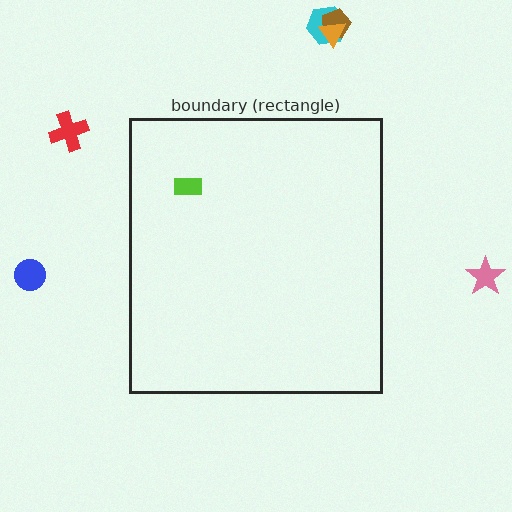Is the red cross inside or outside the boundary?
Outside.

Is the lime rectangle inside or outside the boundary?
Inside.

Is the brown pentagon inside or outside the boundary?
Outside.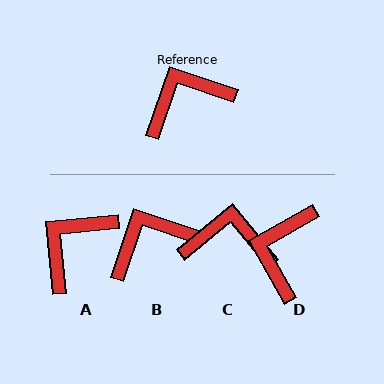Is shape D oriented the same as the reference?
No, it is off by about 49 degrees.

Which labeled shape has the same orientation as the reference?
B.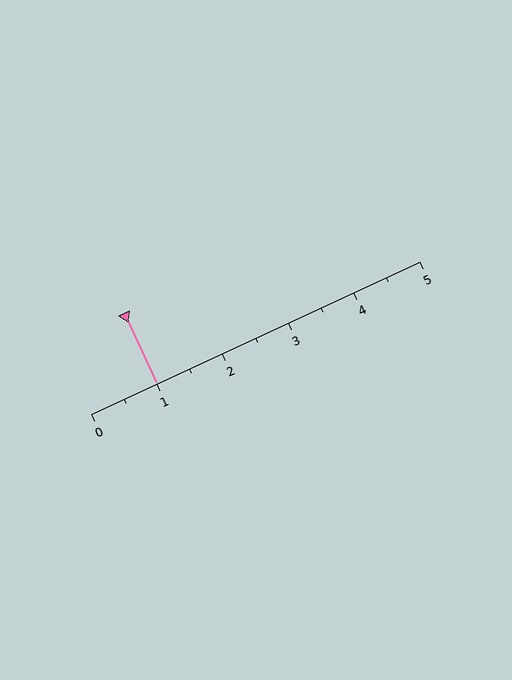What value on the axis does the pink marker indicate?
The marker indicates approximately 1.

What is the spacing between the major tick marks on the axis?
The major ticks are spaced 1 apart.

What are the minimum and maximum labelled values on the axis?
The axis runs from 0 to 5.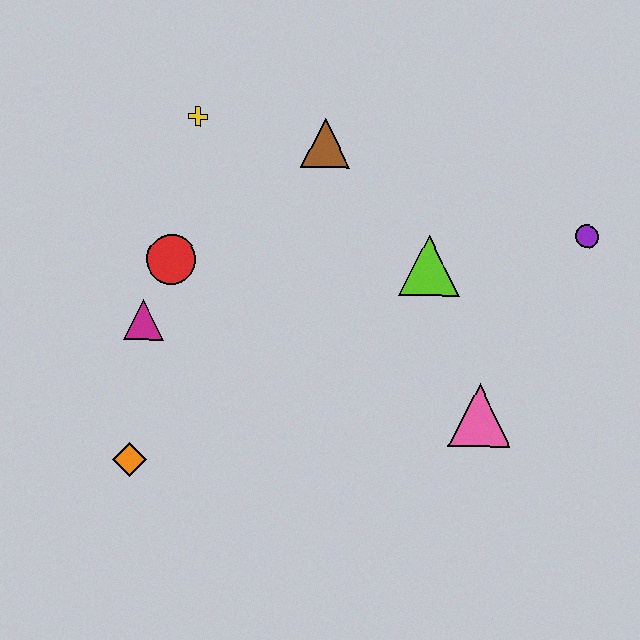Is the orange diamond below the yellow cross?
Yes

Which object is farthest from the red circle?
The purple circle is farthest from the red circle.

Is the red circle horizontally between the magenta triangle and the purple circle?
Yes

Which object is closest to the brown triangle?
The yellow cross is closest to the brown triangle.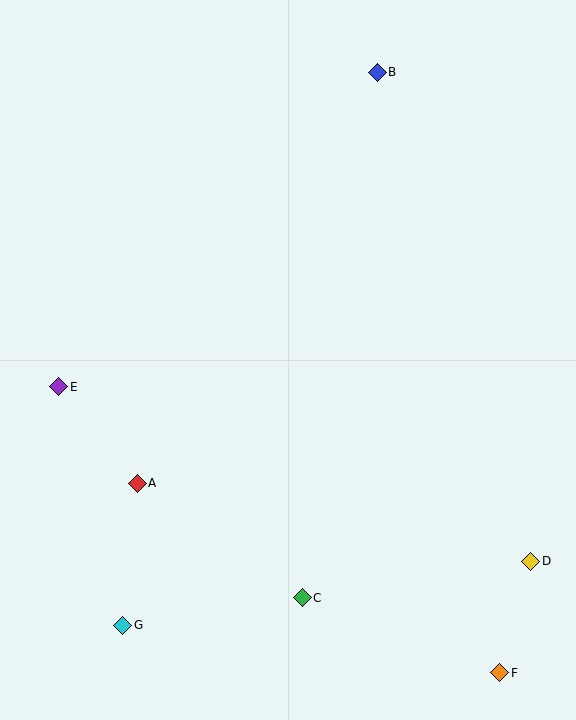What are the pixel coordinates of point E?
Point E is at (59, 387).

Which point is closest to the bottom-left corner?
Point G is closest to the bottom-left corner.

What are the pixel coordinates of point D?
Point D is at (531, 561).